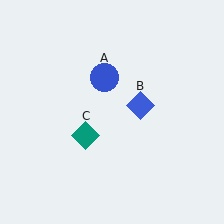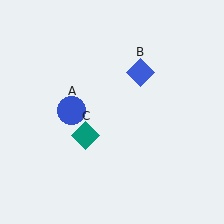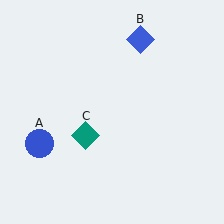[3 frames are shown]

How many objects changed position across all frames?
2 objects changed position: blue circle (object A), blue diamond (object B).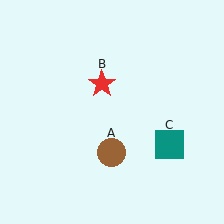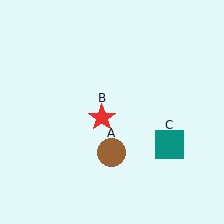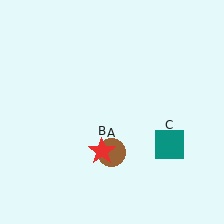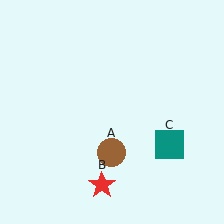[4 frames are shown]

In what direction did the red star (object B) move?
The red star (object B) moved down.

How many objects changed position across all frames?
1 object changed position: red star (object B).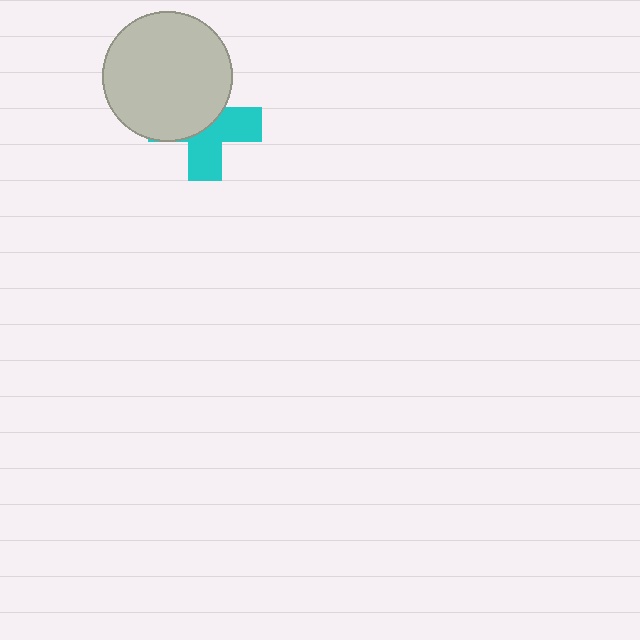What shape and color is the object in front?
The object in front is a light gray circle.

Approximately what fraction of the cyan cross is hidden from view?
Roughly 52% of the cyan cross is hidden behind the light gray circle.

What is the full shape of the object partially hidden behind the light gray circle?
The partially hidden object is a cyan cross.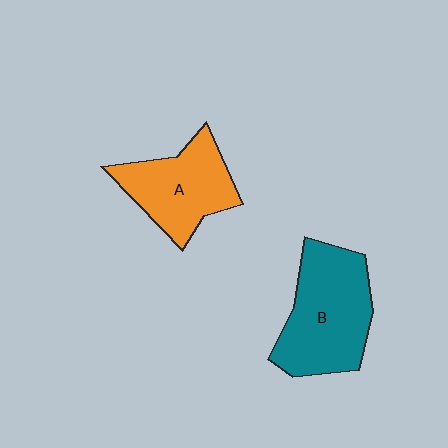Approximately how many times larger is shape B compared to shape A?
Approximately 1.3 times.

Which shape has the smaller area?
Shape A (orange).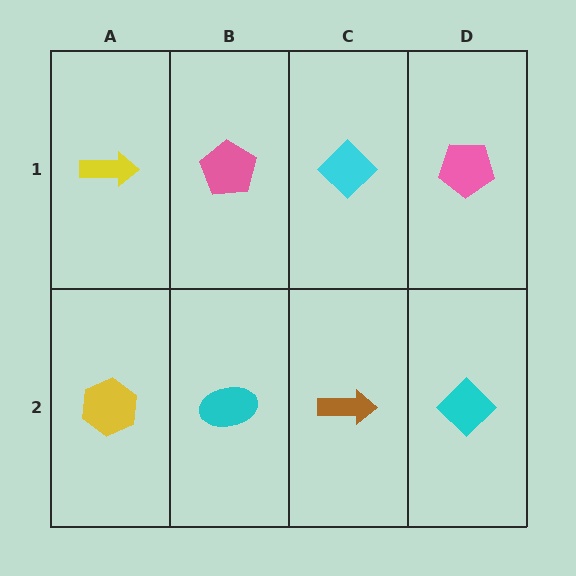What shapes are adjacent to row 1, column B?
A cyan ellipse (row 2, column B), a yellow arrow (row 1, column A), a cyan diamond (row 1, column C).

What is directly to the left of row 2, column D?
A brown arrow.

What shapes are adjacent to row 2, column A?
A yellow arrow (row 1, column A), a cyan ellipse (row 2, column B).